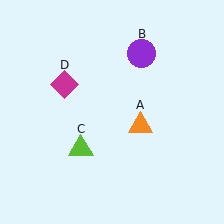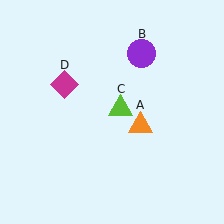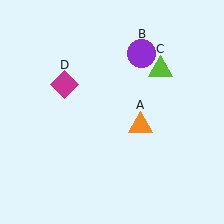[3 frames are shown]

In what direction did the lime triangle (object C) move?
The lime triangle (object C) moved up and to the right.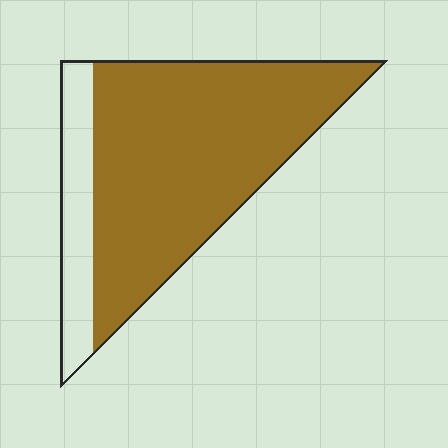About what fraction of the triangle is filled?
About four fifths (4/5).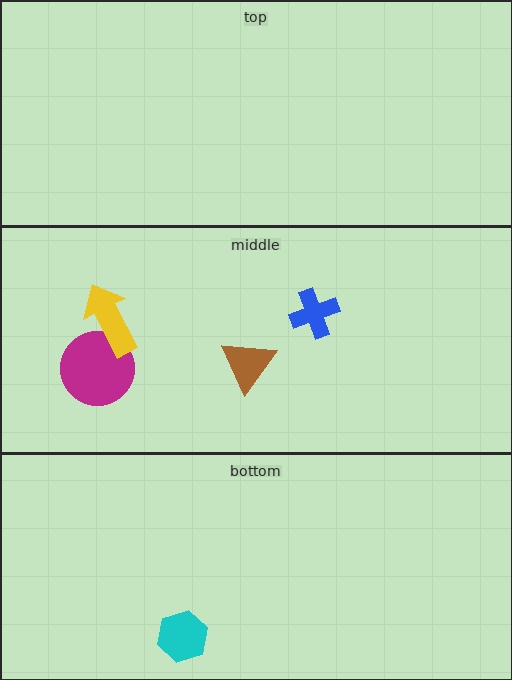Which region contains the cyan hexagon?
The bottom region.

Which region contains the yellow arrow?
The middle region.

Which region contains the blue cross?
The middle region.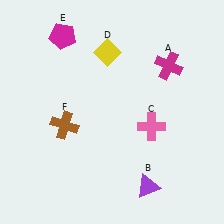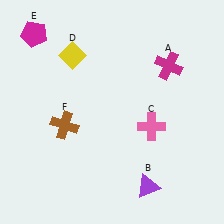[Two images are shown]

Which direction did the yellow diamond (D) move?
The yellow diamond (D) moved left.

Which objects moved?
The objects that moved are: the yellow diamond (D), the magenta pentagon (E).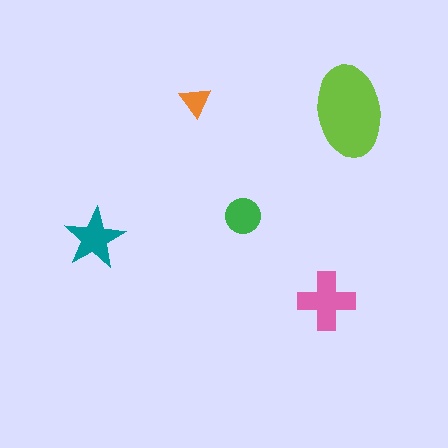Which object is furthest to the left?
The teal star is leftmost.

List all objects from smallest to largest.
The orange triangle, the green circle, the teal star, the pink cross, the lime ellipse.